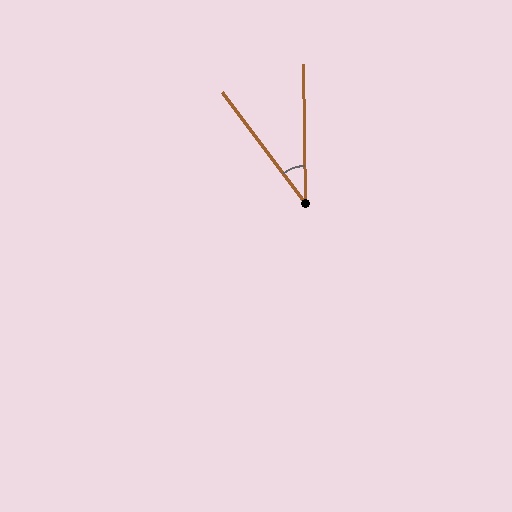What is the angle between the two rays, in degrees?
Approximately 36 degrees.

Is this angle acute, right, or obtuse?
It is acute.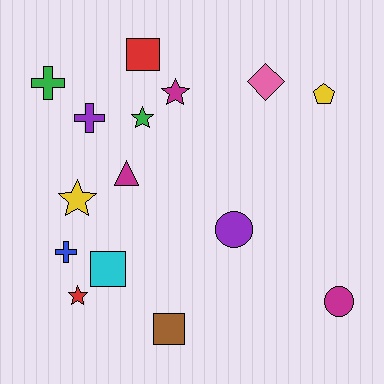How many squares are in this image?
There are 3 squares.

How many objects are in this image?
There are 15 objects.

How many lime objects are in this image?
There are no lime objects.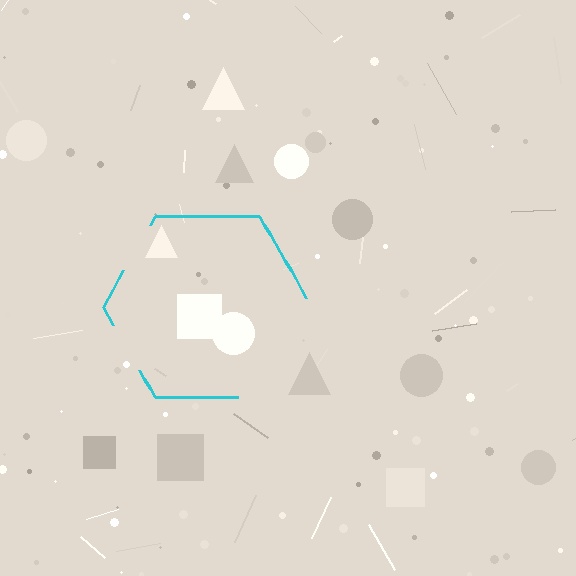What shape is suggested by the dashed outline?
The dashed outline suggests a hexagon.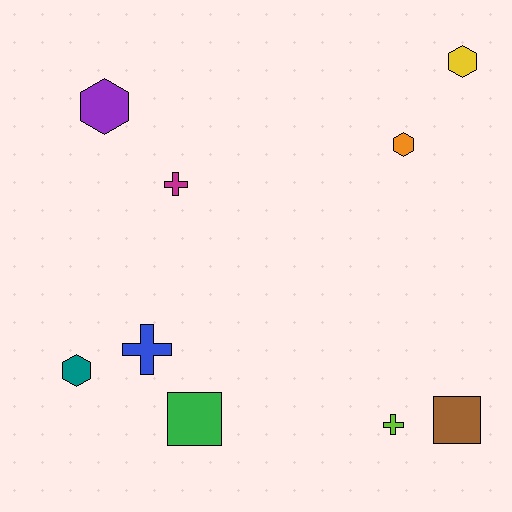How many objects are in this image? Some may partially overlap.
There are 9 objects.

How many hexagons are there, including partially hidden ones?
There are 4 hexagons.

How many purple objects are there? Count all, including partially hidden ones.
There is 1 purple object.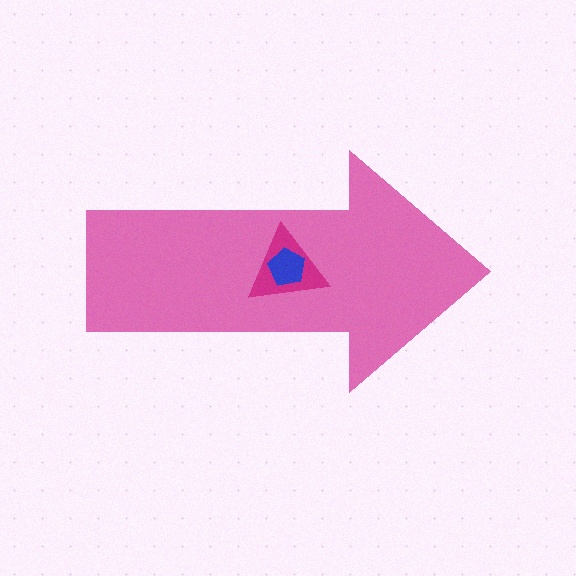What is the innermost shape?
The blue pentagon.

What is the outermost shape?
The pink arrow.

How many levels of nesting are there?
3.